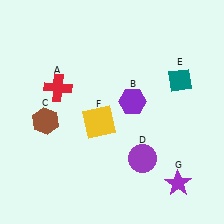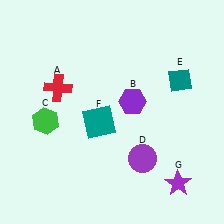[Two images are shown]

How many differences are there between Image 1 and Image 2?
There are 2 differences between the two images.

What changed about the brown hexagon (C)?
In Image 1, C is brown. In Image 2, it changed to green.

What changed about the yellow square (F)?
In Image 1, F is yellow. In Image 2, it changed to teal.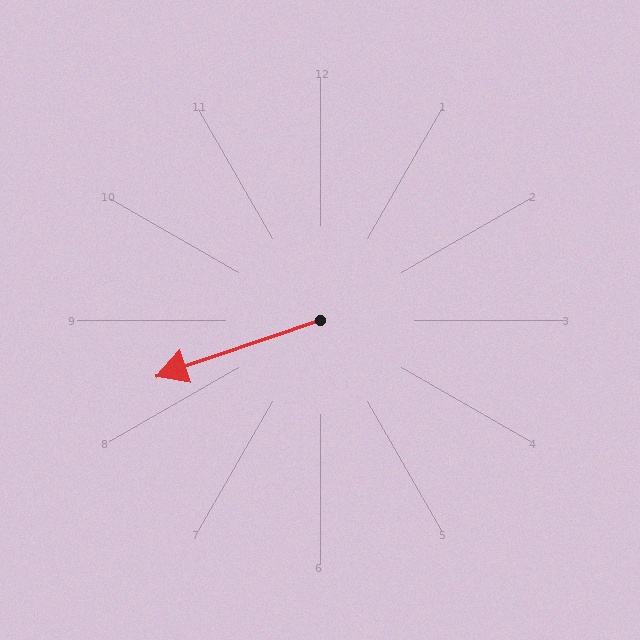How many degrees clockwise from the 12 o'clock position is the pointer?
Approximately 251 degrees.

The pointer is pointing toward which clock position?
Roughly 8 o'clock.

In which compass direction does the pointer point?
West.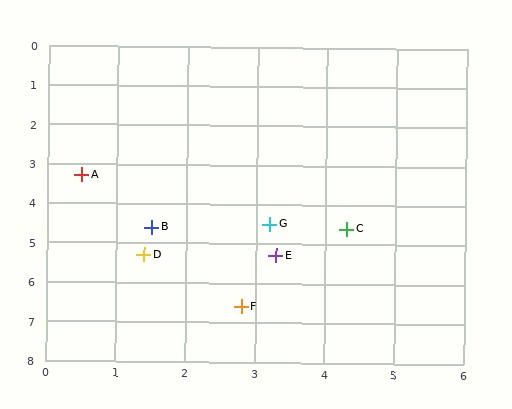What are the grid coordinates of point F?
Point F is at approximately (2.8, 6.6).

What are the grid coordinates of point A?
Point A is at approximately (0.5, 3.3).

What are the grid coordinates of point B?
Point B is at approximately (1.5, 4.6).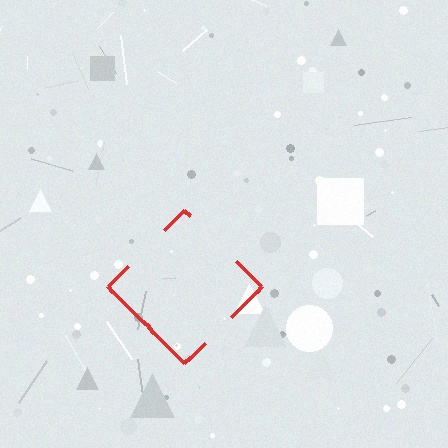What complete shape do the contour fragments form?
The contour fragments form a diamond.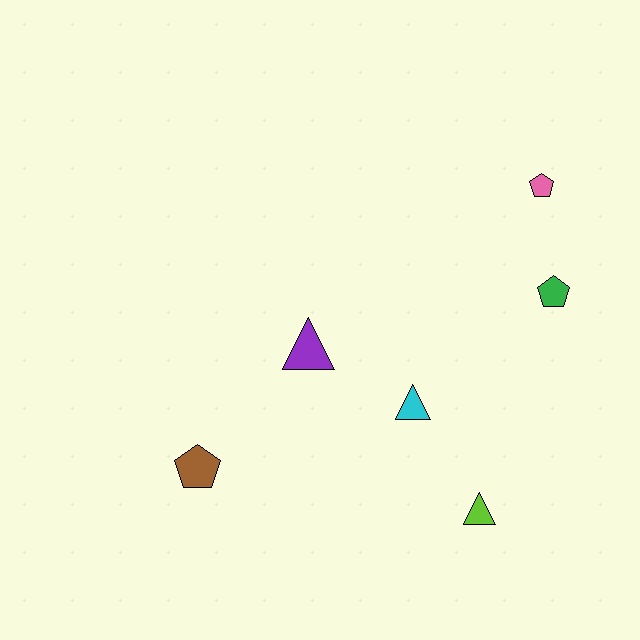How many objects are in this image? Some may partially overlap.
There are 6 objects.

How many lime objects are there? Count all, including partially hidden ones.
There is 1 lime object.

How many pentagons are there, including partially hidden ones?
There are 3 pentagons.